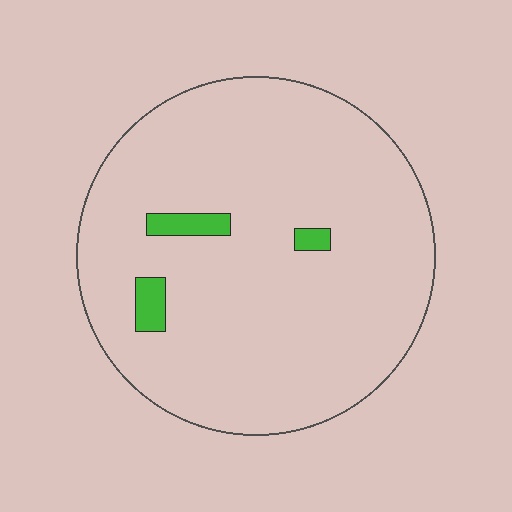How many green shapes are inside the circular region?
3.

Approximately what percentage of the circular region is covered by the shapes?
Approximately 5%.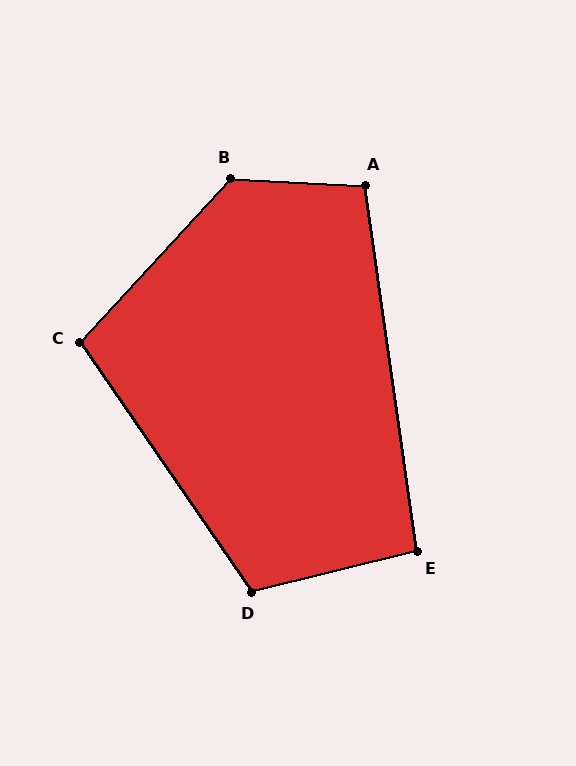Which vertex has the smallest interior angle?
E, at approximately 96 degrees.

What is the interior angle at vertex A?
Approximately 101 degrees (obtuse).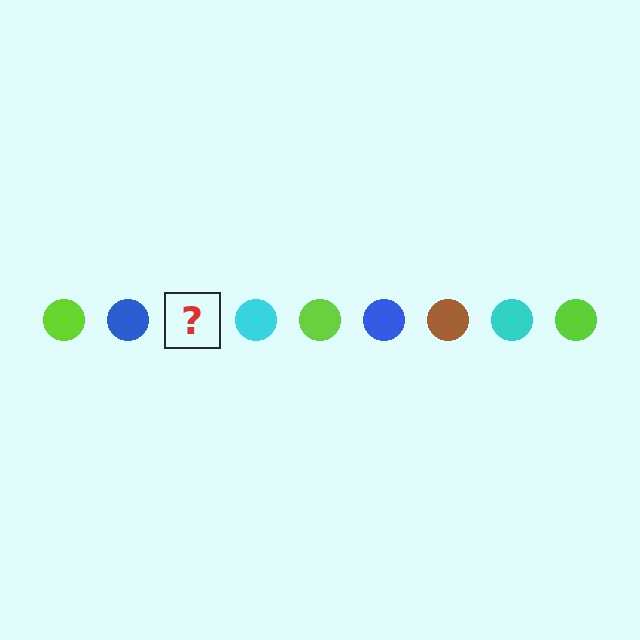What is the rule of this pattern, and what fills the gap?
The rule is that the pattern cycles through lime, blue, brown, cyan circles. The gap should be filled with a brown circle.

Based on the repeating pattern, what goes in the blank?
The blank should be a brown circle.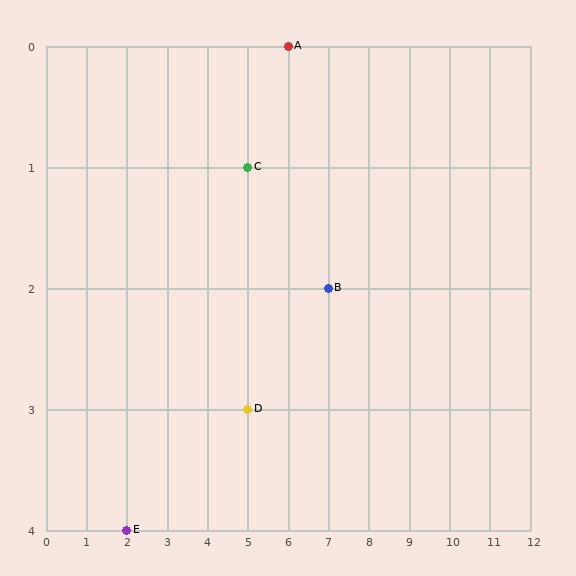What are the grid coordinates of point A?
Point A is at grid coordinates (6, 0).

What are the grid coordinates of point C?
Point C is at grid coordinates (5, 1).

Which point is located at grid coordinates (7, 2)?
Point B is at (7, 2).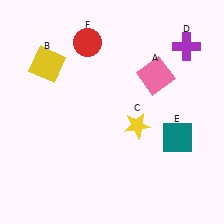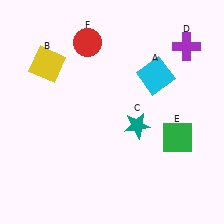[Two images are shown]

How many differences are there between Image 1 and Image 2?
There are 3 differences between the two images.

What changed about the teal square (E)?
In Image 1, E is teal. In Image 2, it changed to green.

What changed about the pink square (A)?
In Image 1, A is pink. In Image 2, it changed to cyan.